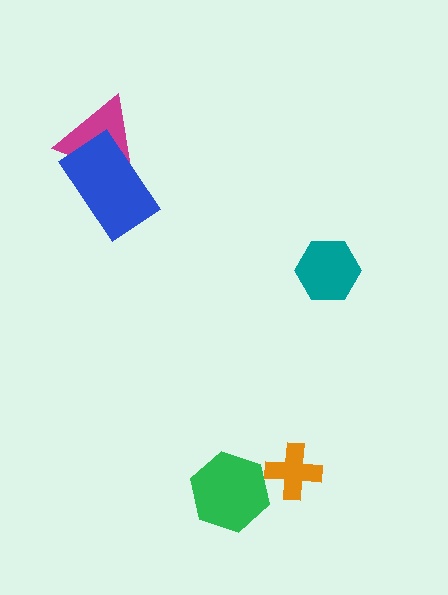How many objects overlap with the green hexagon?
0 objects overlap with the green hexagon.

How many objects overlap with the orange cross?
0 objects overlap with the orange cross.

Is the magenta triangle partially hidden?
Yes, it is partially covered by another shape.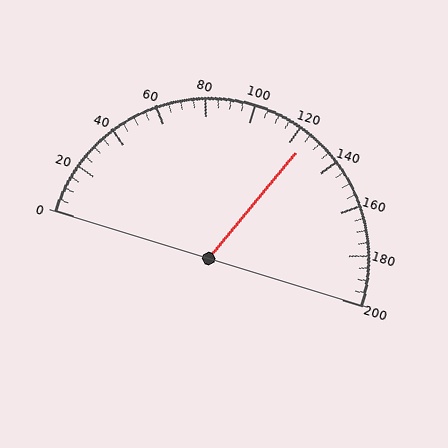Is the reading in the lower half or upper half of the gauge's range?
The reading is in the upper half of the range (0 to 200).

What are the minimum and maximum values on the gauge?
The gauge ranges from 0 to 200.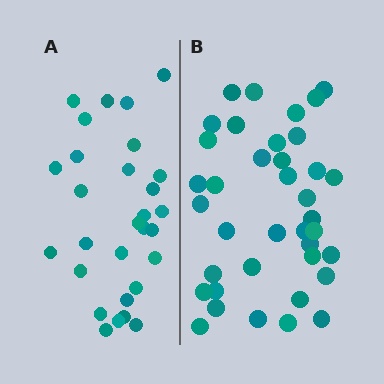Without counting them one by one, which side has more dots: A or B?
Region B (the right region) has more dots.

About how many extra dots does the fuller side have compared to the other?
Region B has roughly 8 or so more dots than region A.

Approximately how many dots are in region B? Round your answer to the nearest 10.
About 40 dots. (The exact count is 38, which rounds to 40.)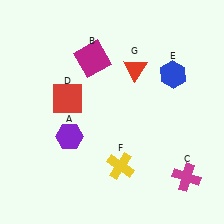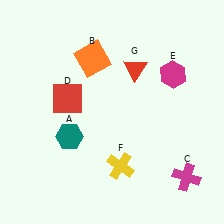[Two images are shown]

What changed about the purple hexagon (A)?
In Image 1, A is purple. In Image 2, it changed to teal.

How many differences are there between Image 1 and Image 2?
There are 3 differences between the two images.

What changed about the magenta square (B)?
In Image 1, B is magenta. In Image 2, it changed to orange.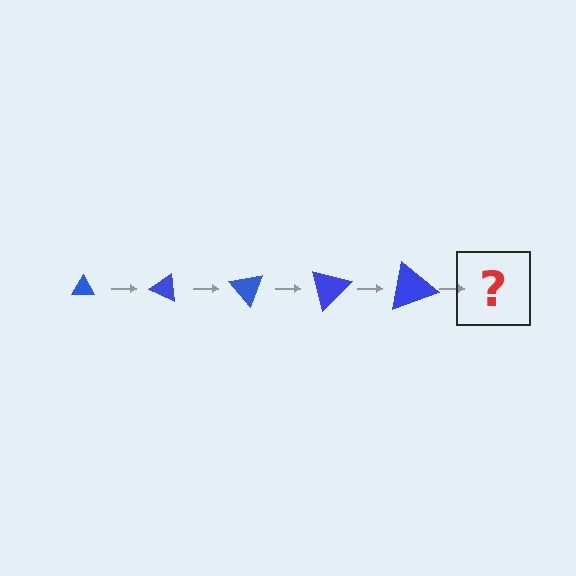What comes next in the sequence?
The next element should be a triangle, larger than the previous one and rotated 125 degrees from the start.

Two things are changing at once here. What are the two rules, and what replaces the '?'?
The two rules are that the triangle grows larger each step and it rotates 25 degrees each step. The '?' should be a triangle, larger than the previous one and rotated 125 degrees from the start.